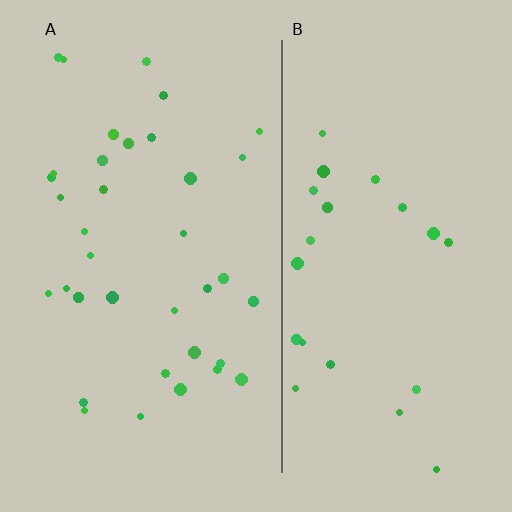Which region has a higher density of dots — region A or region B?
A (the left).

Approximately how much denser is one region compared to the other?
Approximately 1.6× — region A over region B.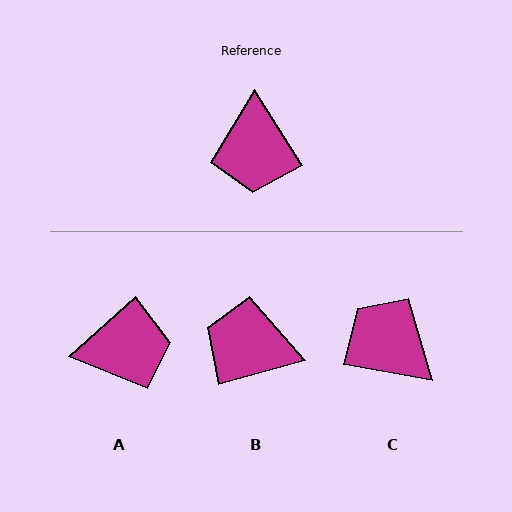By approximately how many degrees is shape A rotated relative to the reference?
Approximately 100 degrees counter-clockwise.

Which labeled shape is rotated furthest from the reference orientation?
C, about 133 degrees away.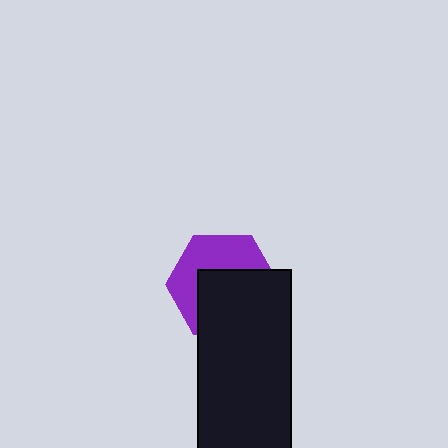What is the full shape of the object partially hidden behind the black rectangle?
The partially hidden object is a purple hexagon.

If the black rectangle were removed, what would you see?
You would see the complete purple hexagon.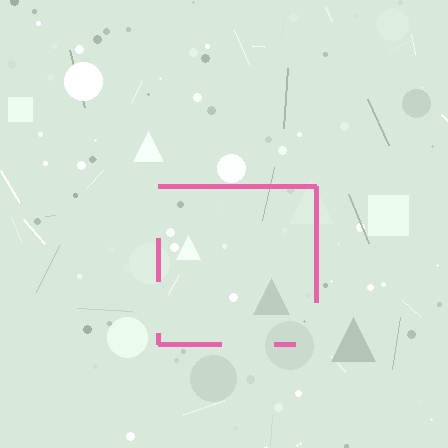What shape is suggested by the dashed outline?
The dashed outline suggests a square.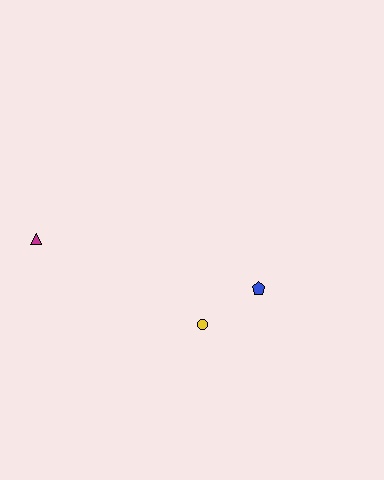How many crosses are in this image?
There are no crosses.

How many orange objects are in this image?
There are no orange objects.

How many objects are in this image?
There are 3 objects.